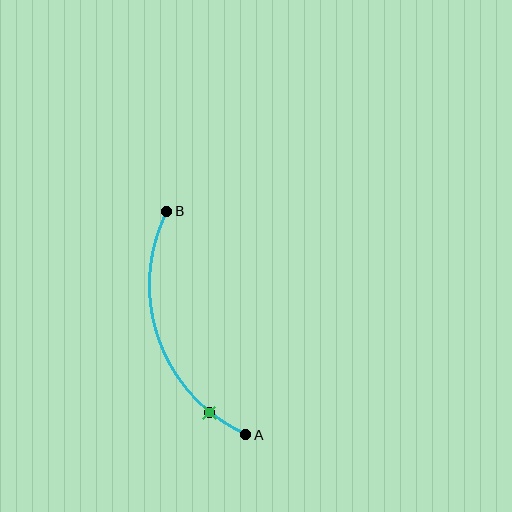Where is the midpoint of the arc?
The arc midpoint is the point on the curve farthest from the straight line joining A and B. It sits to the left of that line.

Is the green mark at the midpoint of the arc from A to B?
No. The green mark lies on the arc but is closer to endpoint A. The arc midpoint would be at the point on the curve equidistant along the arc from both A and B.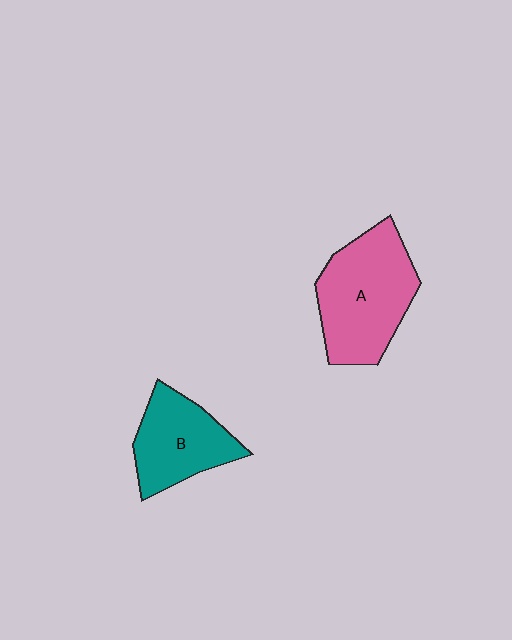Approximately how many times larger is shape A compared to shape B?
Approximately 1.4 times.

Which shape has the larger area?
Shape A (pink).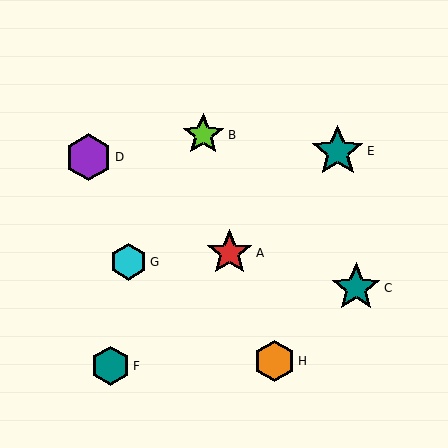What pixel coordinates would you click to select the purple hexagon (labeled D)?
Click at (89, 157) to select the purple hexagon D.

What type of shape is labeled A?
Shape A is a red star.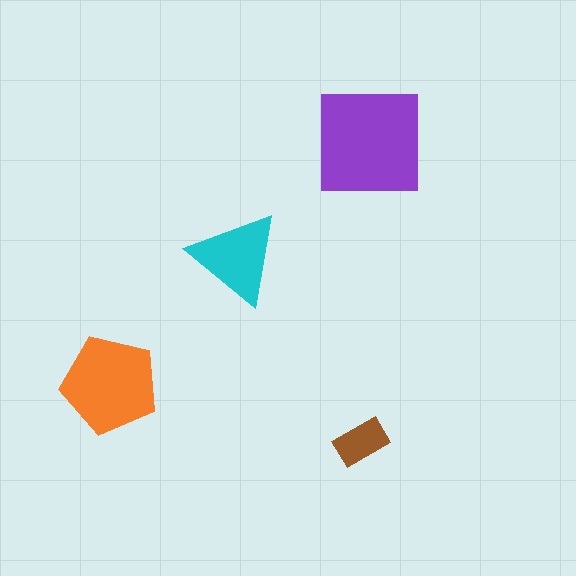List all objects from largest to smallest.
The purple square, the orange pentagon, the cyan triangle, the brown rectangle.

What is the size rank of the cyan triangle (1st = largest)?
3rd.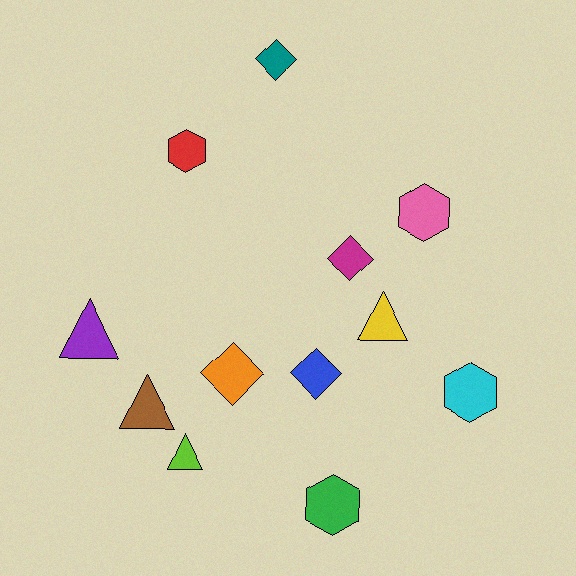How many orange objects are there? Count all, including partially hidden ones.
There is 1 orange object.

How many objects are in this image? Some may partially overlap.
There are 12 objects.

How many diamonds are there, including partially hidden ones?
There are 4 diamonds.